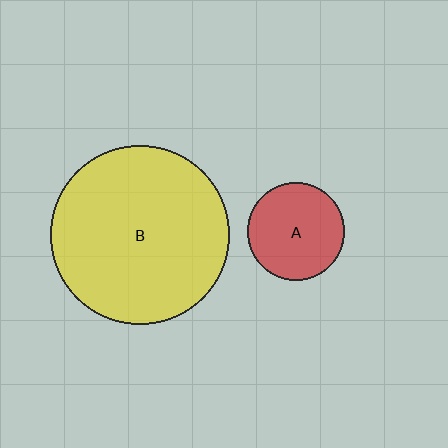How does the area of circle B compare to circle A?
Approximately 3.4 times.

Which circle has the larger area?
Circle B (yellow).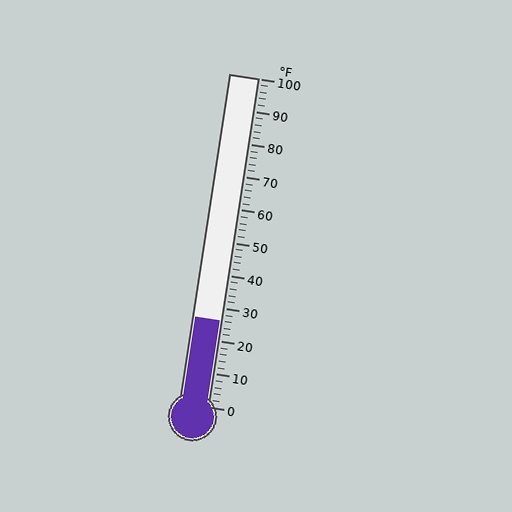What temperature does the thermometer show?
The thermometer shows approximately 26°F.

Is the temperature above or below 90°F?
The temperature is below 90°F.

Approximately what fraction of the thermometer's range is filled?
The thermometer is filled to approximately 25% of its range.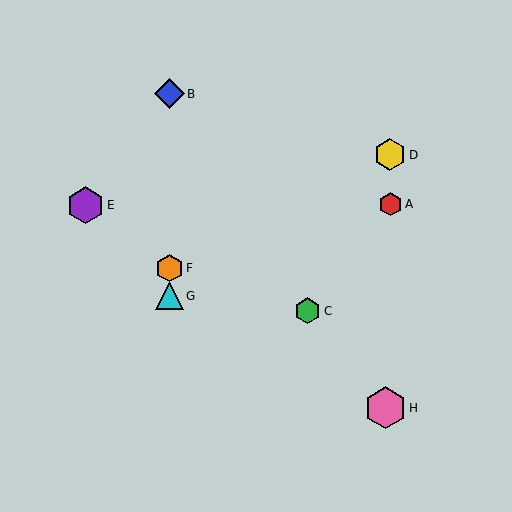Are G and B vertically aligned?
Yes, both are at x≈169.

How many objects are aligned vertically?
3 objects (B, F, G) are aligned vertically.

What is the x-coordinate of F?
Object F is at x≈169.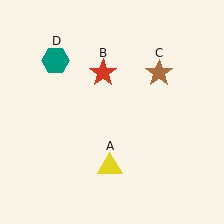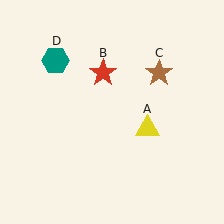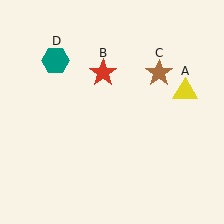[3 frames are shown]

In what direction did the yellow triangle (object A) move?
The yellow triangle (object A) moved up and to the right.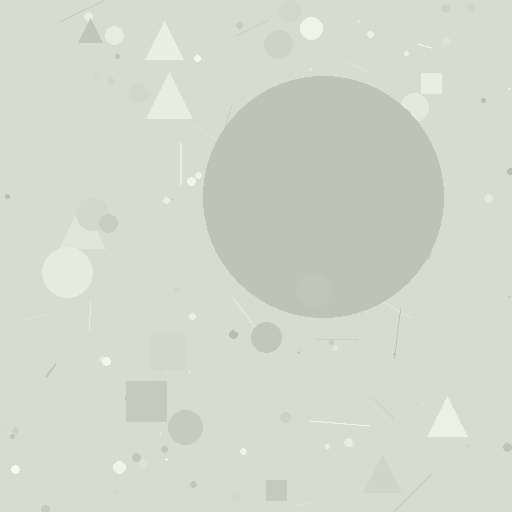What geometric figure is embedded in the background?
A circle is embedded in the background.